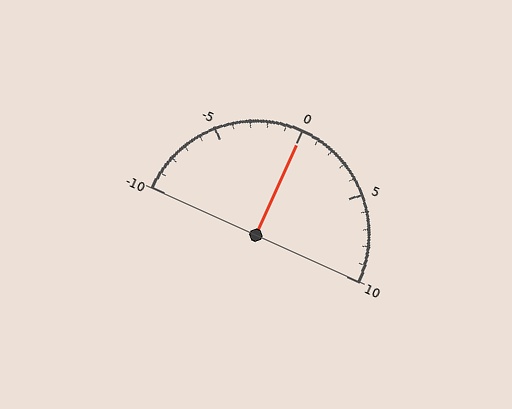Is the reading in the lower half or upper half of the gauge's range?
The reading is in the upper half of the range (-10 to 10).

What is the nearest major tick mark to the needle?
The nearest major tick mark is 0.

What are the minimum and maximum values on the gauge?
The gauge ranges from -10 to 10.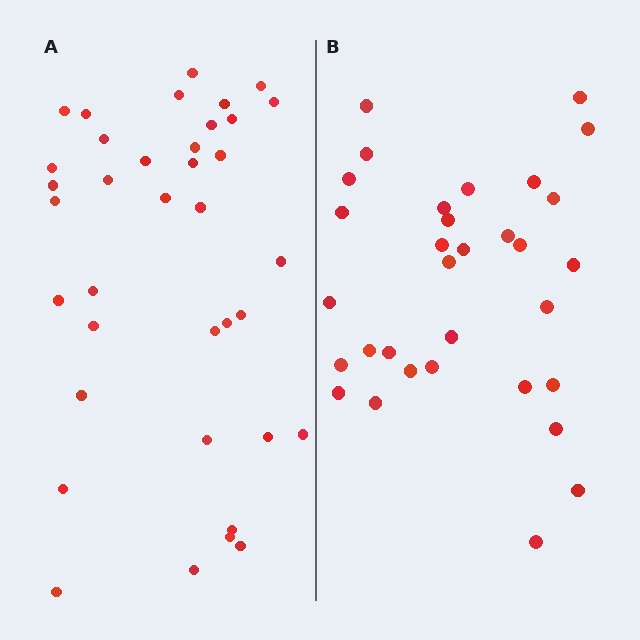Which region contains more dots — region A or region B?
Region A (the left region) has more dots.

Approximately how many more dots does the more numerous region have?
Region A has about 5 more dots than region B.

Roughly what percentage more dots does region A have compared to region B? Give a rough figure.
About 15% more.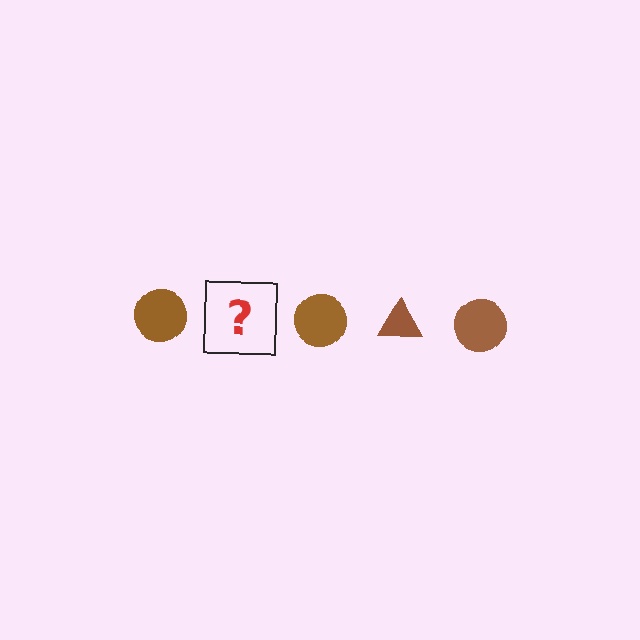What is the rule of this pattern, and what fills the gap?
The rule is that the pattern cycles through circle, triangle shapes in brown. The gap should be filled with a brown triangle.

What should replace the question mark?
The question mark should be replaced with a brown triangle.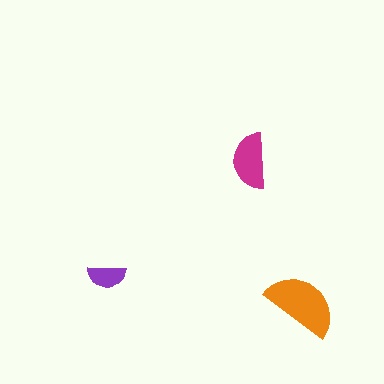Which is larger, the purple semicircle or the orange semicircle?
The orange one.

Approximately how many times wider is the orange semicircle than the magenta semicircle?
About 1.5 times wider.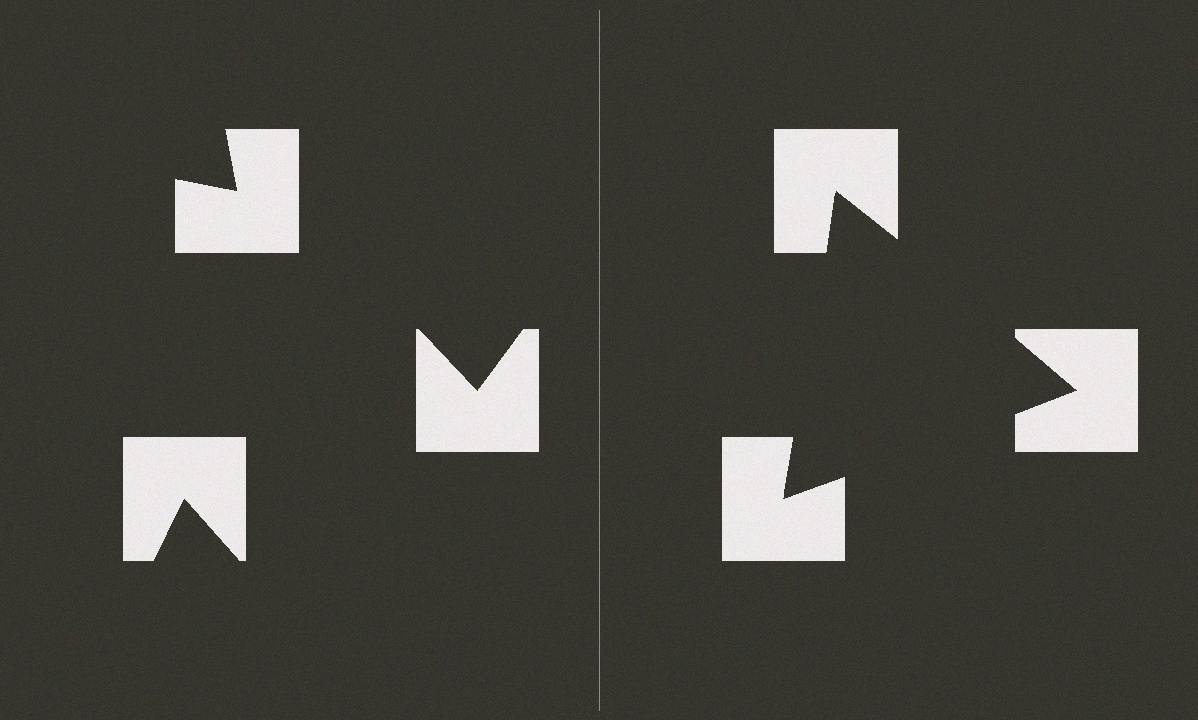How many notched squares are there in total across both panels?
6 — 3 on each side.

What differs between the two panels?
The notched squares are positioned identically on both sides; only the wedge orientations differ. On the right they align to a triangle; on the left they are misaligned.